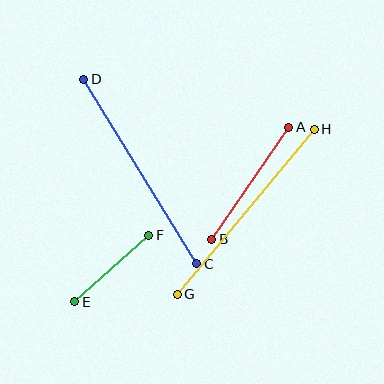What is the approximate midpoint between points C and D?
The midpoint is at approximately (140, 171) pixels.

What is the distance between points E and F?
The distance is approximately 99 pixels.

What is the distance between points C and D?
The distance is approximately 216 pixels.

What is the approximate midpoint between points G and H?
The midpoint is at approximately (246, 212) pixels.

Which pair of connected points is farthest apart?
Points C and D are farthest apart.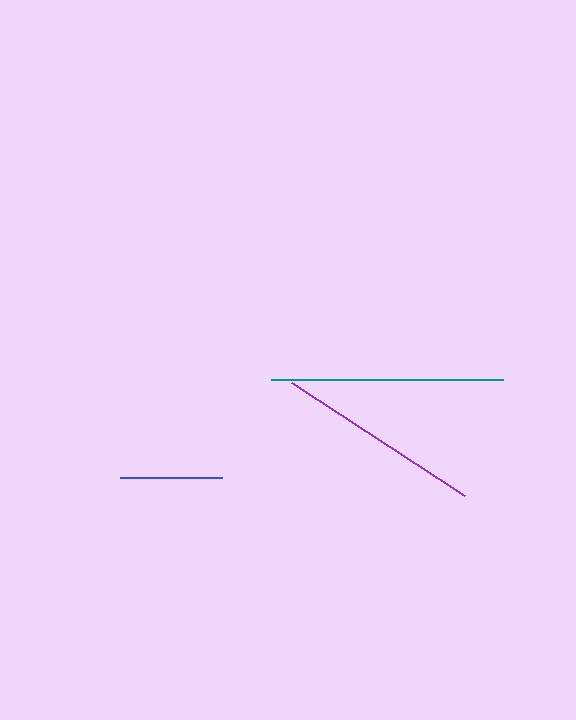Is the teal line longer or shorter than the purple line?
The teal line is longer than the purple line.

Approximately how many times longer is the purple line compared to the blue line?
The purple line is approximately 2.0 times the length of the blue line.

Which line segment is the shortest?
The blue line is the shortest at approximately 102 pixels.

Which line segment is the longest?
The teal line is the longest at approximately 232 pixels.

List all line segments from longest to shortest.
From longest to shortest: teal, purple, blue.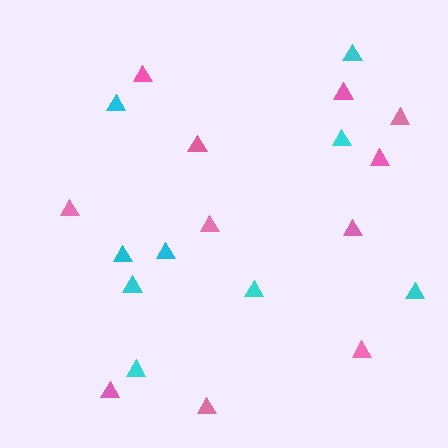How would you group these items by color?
There are 2 groups: one group of pink triangles (11) and one group of cyan triangles (9).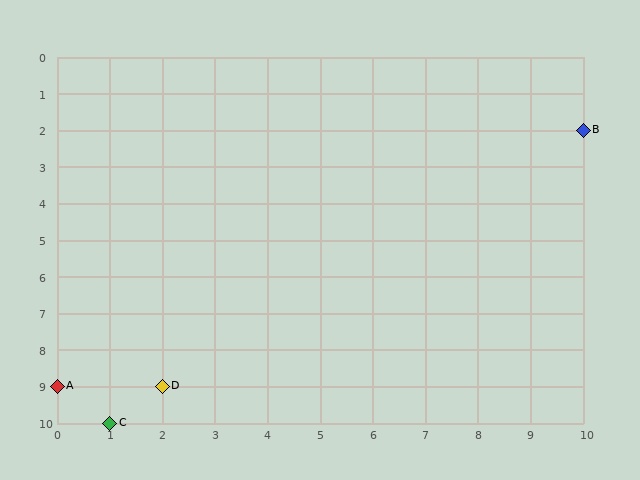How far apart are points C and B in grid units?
Points C and B are 9 columns and 8 rows apart (about 12.0 grid units diagonally).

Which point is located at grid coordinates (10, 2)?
Point B is at (10, 2).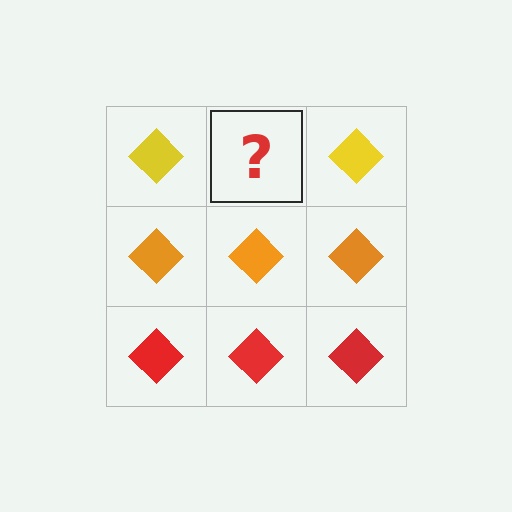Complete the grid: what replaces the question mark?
The question mark should be replaced with a yellow diamond.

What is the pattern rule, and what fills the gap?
The rule is that each row has a consistent color. The gap should be filled with a yellow diamond.